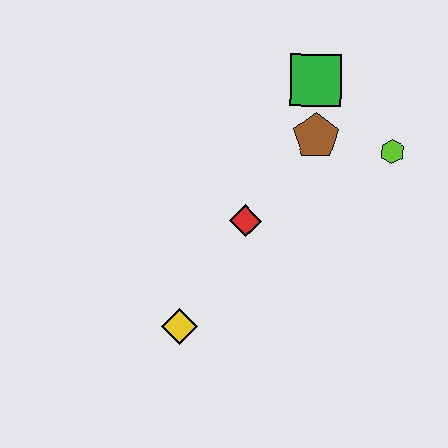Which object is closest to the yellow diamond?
The red diamond is closest to the yellow diamond.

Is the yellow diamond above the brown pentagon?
No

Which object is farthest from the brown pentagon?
The yellow diamond is farthest from the brown pentagon.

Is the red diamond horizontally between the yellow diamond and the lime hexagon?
Yes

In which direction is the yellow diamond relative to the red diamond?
The yellow diamond is below the red diamond.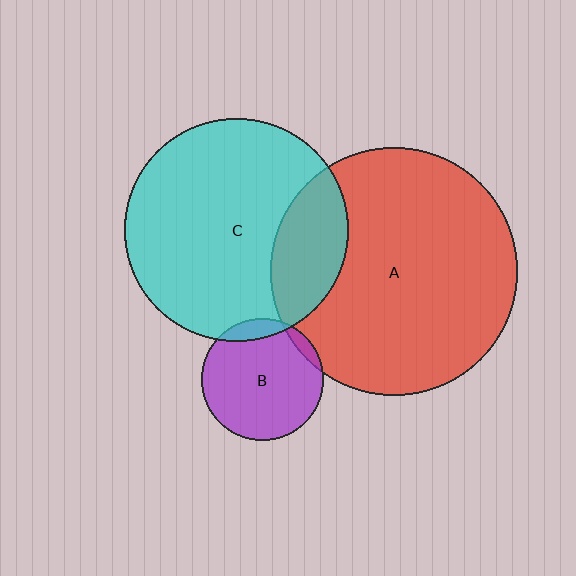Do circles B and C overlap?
Yes.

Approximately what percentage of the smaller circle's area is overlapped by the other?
Approximately 10%.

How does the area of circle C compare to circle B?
Approximately 3.3 times.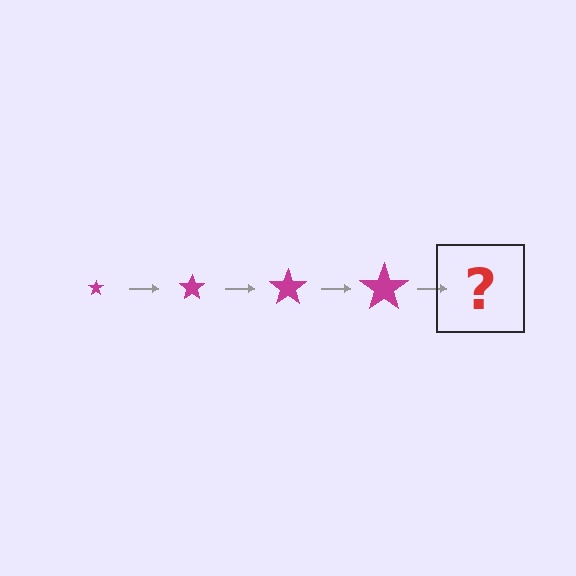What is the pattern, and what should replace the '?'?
The pattern is that the star gets progressively larger each step. The '?' should be a magenta star, larger than the previous one.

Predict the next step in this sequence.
The next step is a magenta star, larger than the previous one.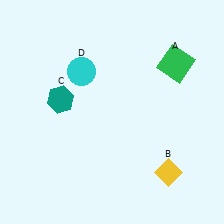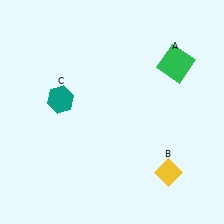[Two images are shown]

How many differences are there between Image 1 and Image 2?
There is 1 difference between the two images.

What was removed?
The cyan circle (D) was removed in Image 2.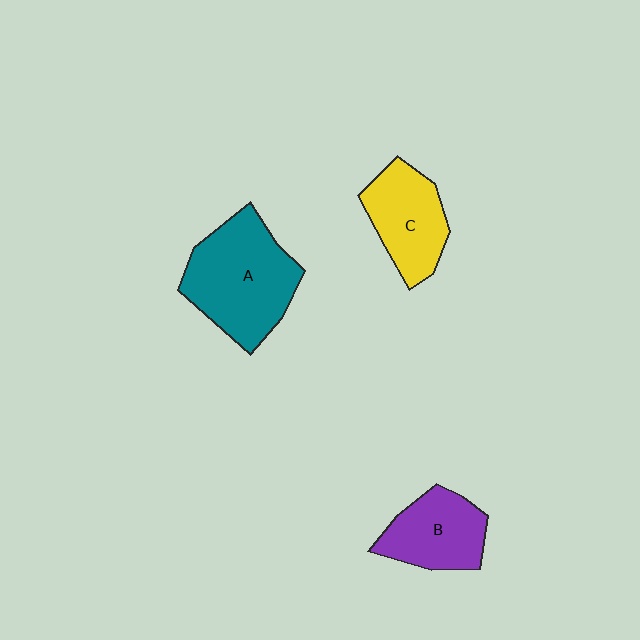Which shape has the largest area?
Shape A (teal).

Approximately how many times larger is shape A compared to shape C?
Approximately 1.5 times.